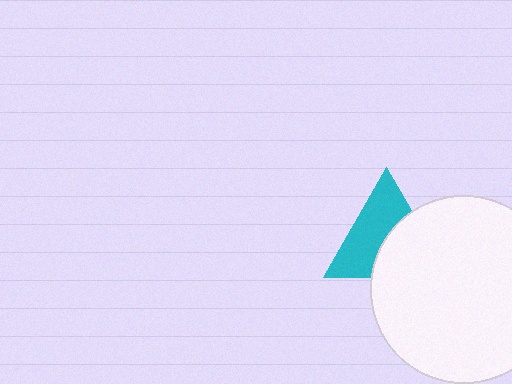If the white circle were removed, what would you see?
You would see the complete cyan triangle.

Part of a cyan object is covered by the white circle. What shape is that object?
It is a triangle.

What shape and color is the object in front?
The object in front is a white circle.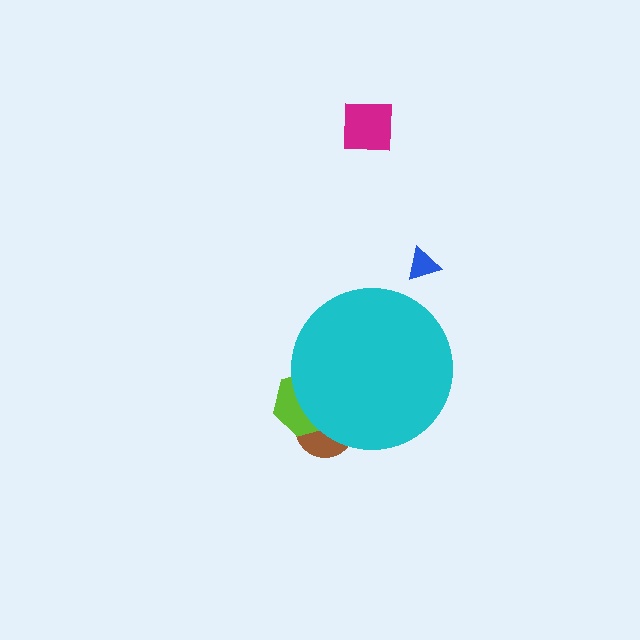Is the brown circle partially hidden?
Yes, the brown circle is partially hidden behind the cyan circle.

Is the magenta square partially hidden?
No, the magenta square is fully visible.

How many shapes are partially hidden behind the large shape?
2 shapes are partially hidden.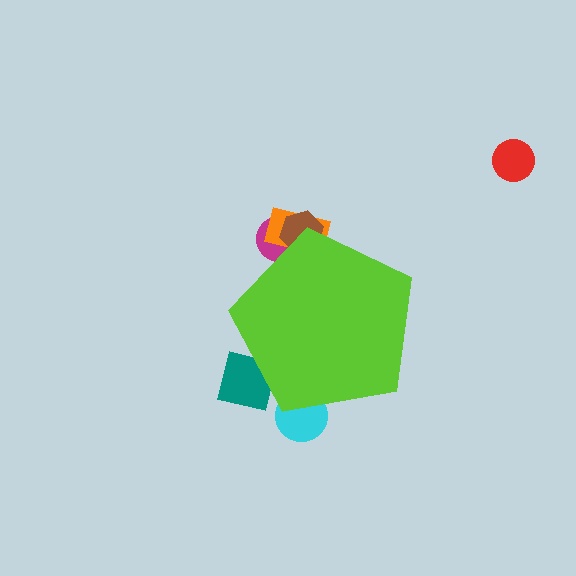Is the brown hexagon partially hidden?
Yes, the brown hexagon is partially hidden behind the lime pentagon.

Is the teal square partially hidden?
Yes, the teal square is partially hidden behind the lime pentagon.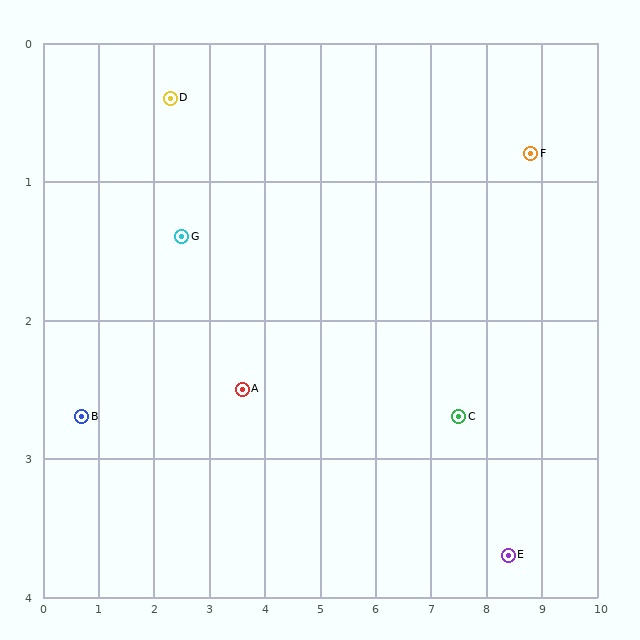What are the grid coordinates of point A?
Point A is at approximately (3.6, 2.5).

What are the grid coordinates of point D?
Point D is at approximately (2.3, 0.4).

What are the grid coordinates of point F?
Point F is at approximately (8.8, 0.8).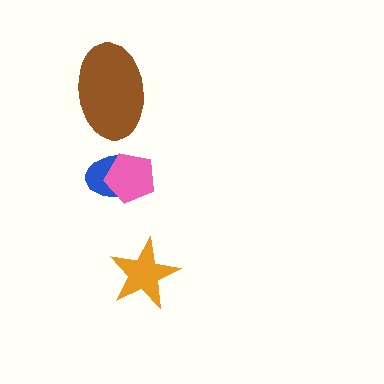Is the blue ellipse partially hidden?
Yes, it is partially covered by another shape.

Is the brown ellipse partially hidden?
No, no other shape covers it.